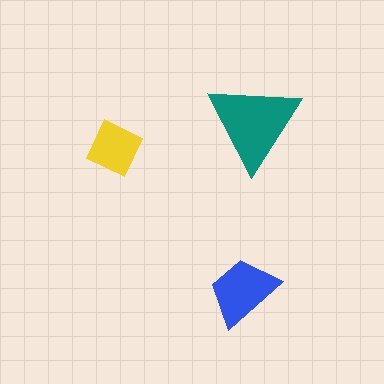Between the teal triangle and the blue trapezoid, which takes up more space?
The teal triangle.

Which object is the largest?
The teal triangle.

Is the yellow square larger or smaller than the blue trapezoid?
Smaller.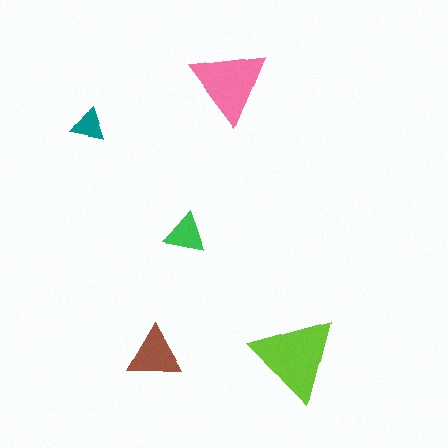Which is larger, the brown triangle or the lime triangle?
The lime one.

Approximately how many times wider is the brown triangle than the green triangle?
About 1.5 times wider.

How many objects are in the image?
There are 5 objects in the image.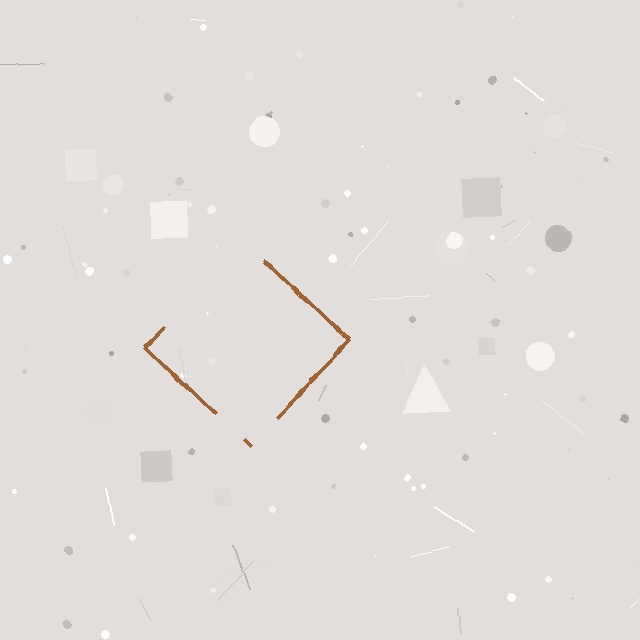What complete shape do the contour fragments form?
The contour fragments form a diamond.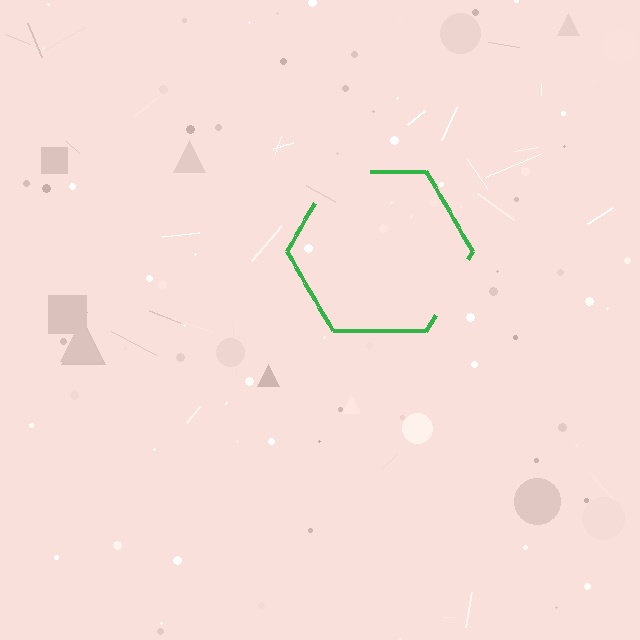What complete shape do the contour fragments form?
The contour fragments form a hexagon.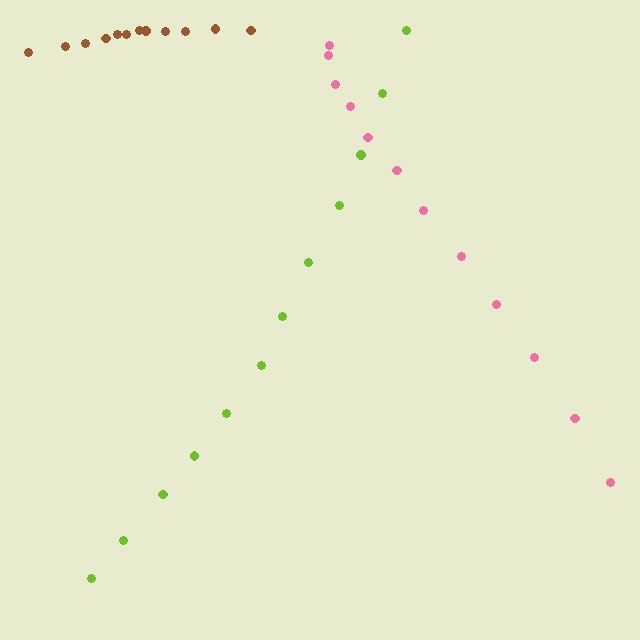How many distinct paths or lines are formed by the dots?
There are 3 distinct paths.